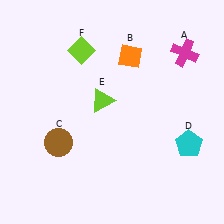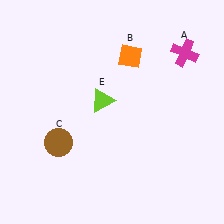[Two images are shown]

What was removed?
The cyan pentagon (D), the lime diamond (F) were removed in Image 2.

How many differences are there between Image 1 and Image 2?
There are 2 differences between the two images.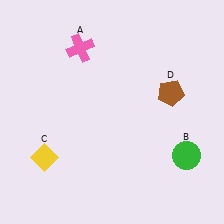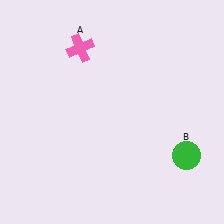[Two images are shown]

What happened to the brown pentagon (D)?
The brown pentagon (D) was removed in Image 2. It was in the top-right area of Image 1.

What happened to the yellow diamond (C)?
The yellow diamond (C) was removed in Image 2. It was in the bottom-left area of Image 1.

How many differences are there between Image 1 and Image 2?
There are 2 differences between the two images.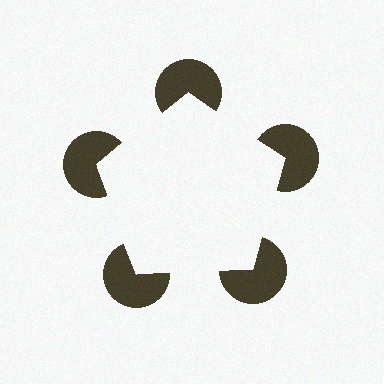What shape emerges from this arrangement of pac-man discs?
An illusory pentagon — its edges are inferred from the aligned wedge cuts in the pac-man discs, not physically drawn.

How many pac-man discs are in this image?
There are 5 — one at each vertex of the illusory pentagon.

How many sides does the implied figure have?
5 sides.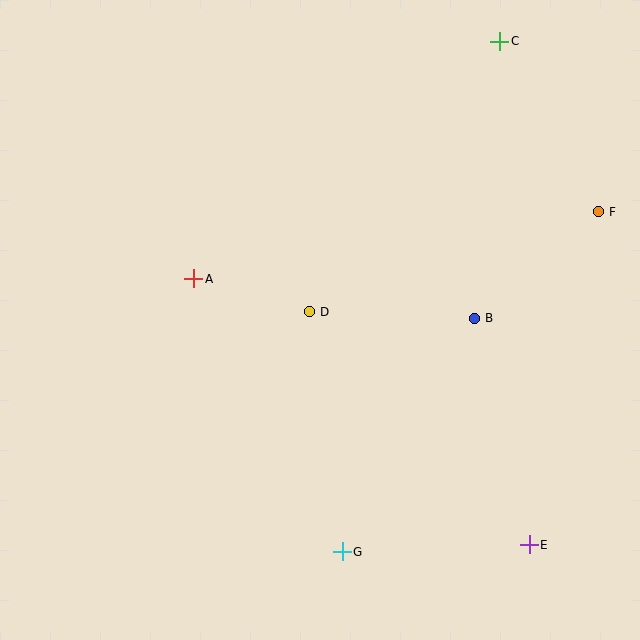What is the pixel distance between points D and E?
The distance between D and E is 321 pixels.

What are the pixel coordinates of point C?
Point C is at (500, 41).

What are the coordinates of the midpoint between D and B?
The midpoint between D and B is at (392, 315).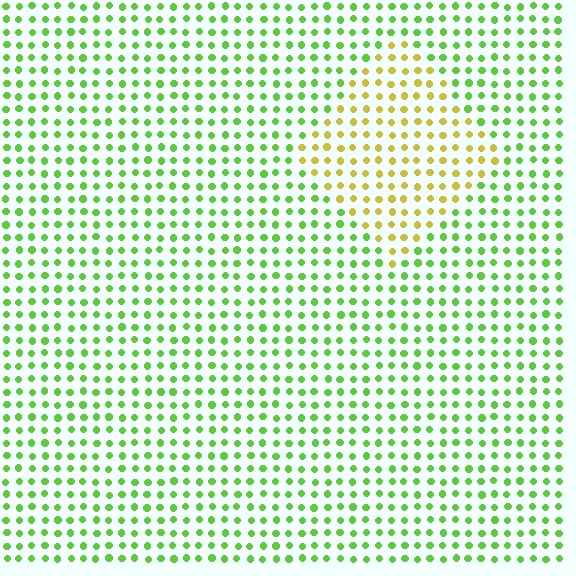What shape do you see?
I see a diamond.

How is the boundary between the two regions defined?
The boundary is defined purely by a slight shift in hue (about 49 degrees). Spacing, size, and orientation are identical on both sides.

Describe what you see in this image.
The image is filled with small lime elements in a uniform arrangement. A diamond-shaped region is visible where the elements are tinted to a slightly different hue, forming a subtle color boundary.